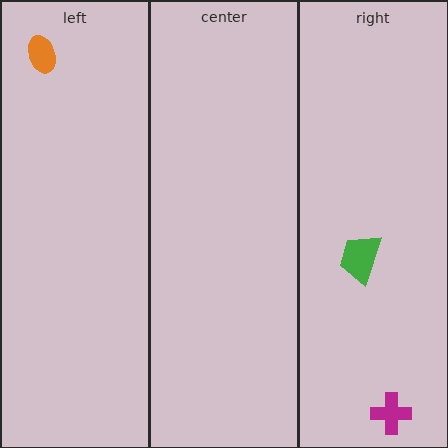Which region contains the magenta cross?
The right region.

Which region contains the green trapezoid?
The right region.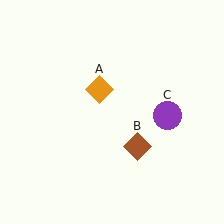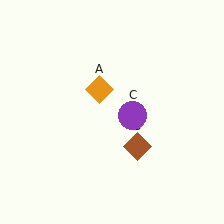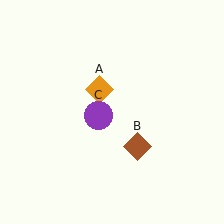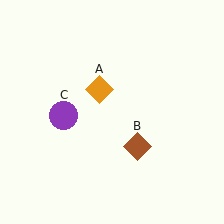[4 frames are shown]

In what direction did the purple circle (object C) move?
The purple circle (object C) moved left.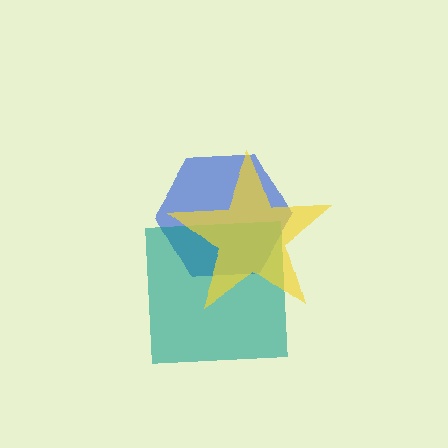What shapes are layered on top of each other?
The layered shapes are: a blue hexagon, a teal square, a yellow star.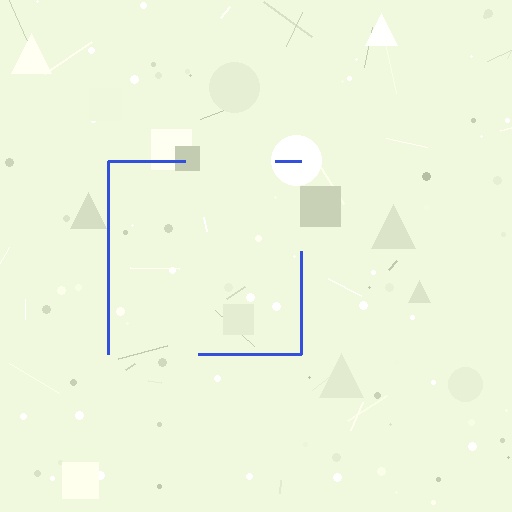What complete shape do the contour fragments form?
The contour fragments form a square.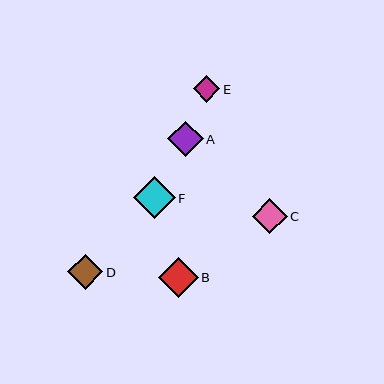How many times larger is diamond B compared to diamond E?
Diamond B is approximately 1.5 times the size of diamond E.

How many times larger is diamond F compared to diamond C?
Diamond F is approximately 1.2 times the size of diamond C.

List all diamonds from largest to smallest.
From largest to smallest: F, B, A, D, C, E.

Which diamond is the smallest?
Diamond E is the smallest with a size of approximately 26 pixels.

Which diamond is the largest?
Diamond F is the largest with a size of approximately 42 pixels.